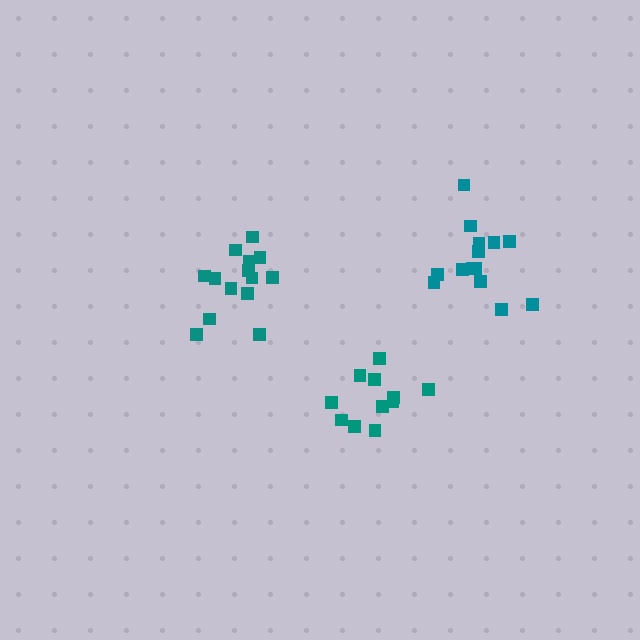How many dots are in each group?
Group 1: 14 dots, Group 2: 11 dots, Group 3: 14 dots (39 total).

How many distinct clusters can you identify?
There are 3 distinct clusters.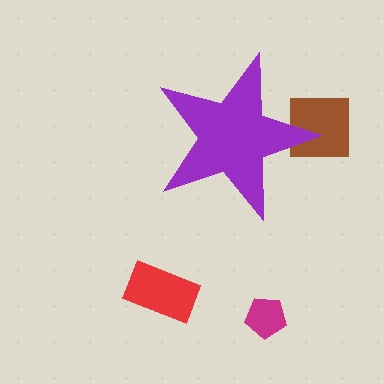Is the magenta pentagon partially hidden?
No, the magenta pentagon is fully visible.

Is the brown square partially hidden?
Yes, the brown square is partially hidden behind the purple star.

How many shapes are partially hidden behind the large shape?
1 shape is partially hidden.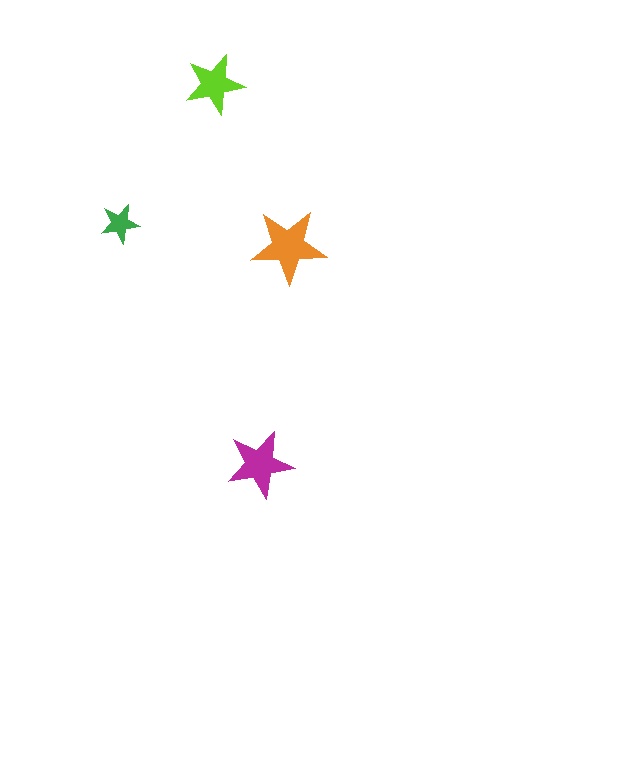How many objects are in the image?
There are 4 objects in the image.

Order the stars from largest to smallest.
the orange one, the magenta one, the lime one, the green one.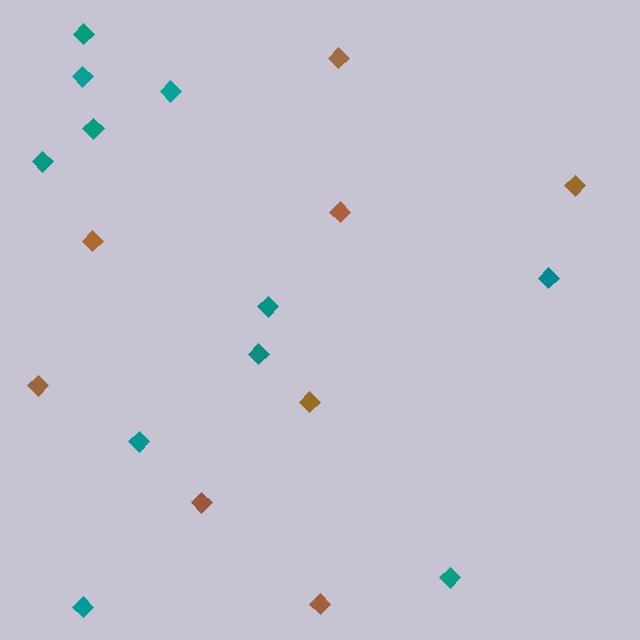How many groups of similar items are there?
There are 2 groups: one group of teal diamonds (11) and one group of brown diamonds (8).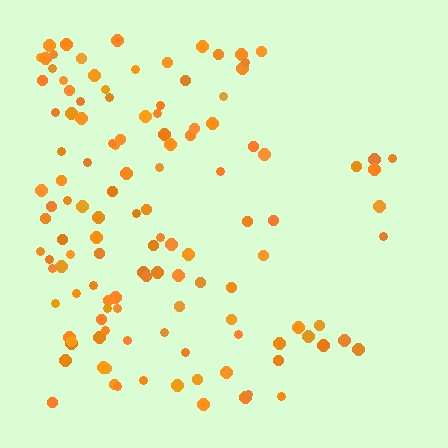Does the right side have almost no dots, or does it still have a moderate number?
Still a moderate number, just noticeably fewer than the left.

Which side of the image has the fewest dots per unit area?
The right.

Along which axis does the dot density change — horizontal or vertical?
Horizontal.